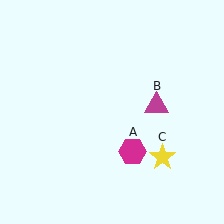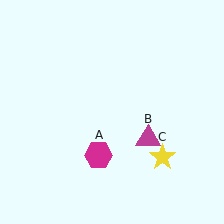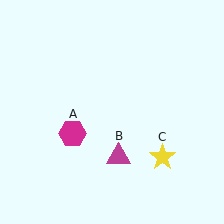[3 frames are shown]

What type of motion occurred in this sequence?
The magenta hexagon (object A), magenta triangle (object B) rotated clockwise around the center of the scene.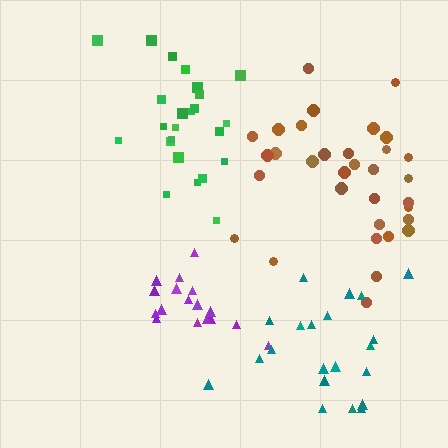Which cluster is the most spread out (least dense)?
Brown.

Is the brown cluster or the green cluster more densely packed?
Green.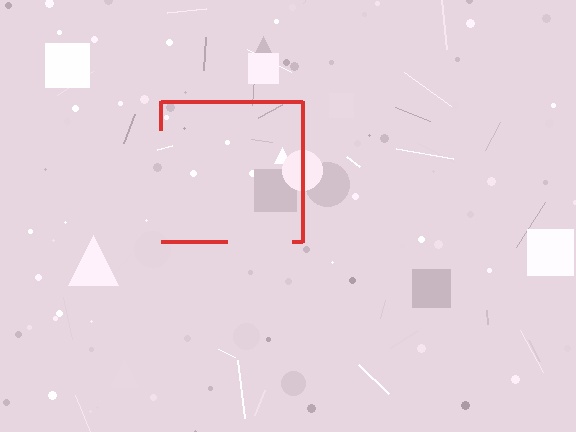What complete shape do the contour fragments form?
The contour fragments form a square.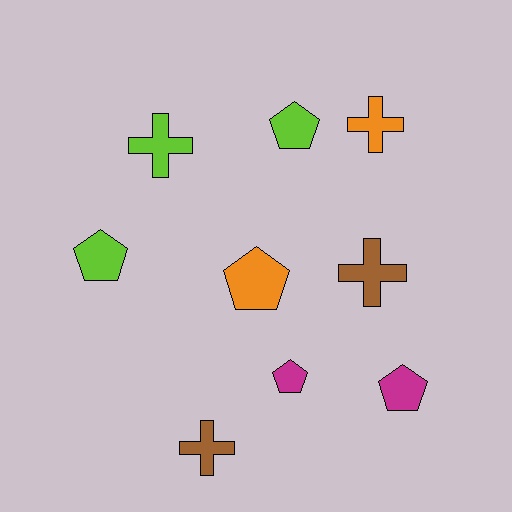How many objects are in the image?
There are 9 objects.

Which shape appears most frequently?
Pentagon, with 5 objects.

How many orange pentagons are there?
There is 1 orange pentagon.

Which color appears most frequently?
Lime, with 3 objects.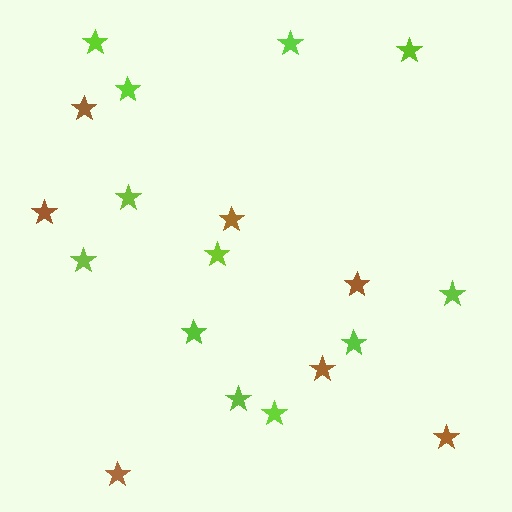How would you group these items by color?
There are 2 groups: one group of lime stars (12) and one group of brown stars (7).